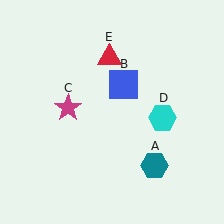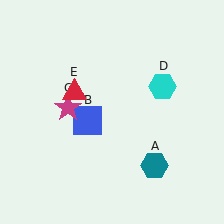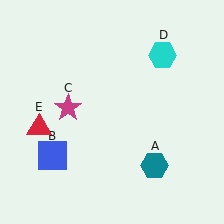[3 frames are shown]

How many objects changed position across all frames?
3 objects changed position: blue square (object B), cyan hexagon (object D), red triangle (object E).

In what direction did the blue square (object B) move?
The blue square (object B) moved down and to the left.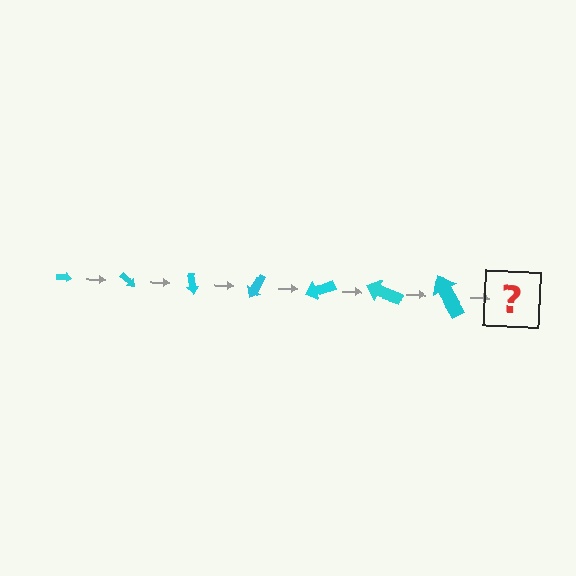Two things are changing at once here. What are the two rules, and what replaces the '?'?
The two rules are that the arrow grows larger each step and it rotates 40 degrees each step. The '?' should be an arrow, larger than the previous one and rotated 280 degrees from the start.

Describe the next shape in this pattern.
It should be an arrow, larger than the previous one and rotated 280 degrees from the start.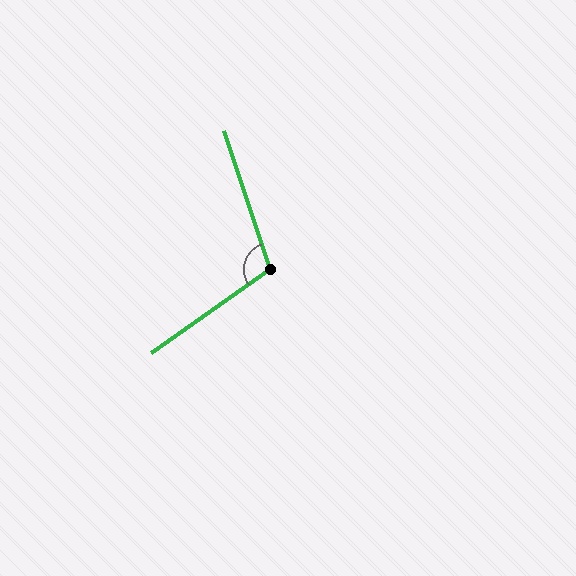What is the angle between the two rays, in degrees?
Approximately 107 degrees.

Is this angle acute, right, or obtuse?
It is obtuse.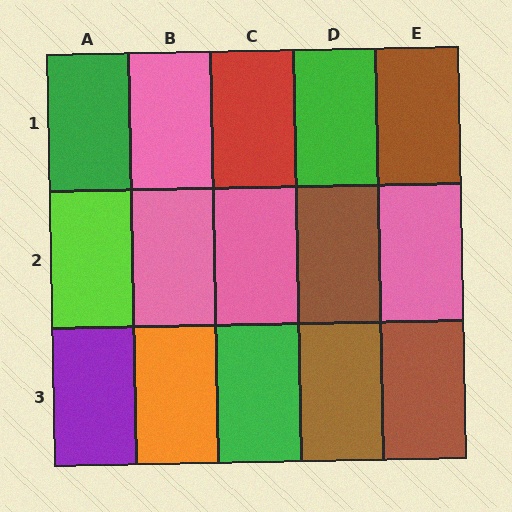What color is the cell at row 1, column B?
Pink.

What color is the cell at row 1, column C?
Red.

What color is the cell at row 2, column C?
Pink.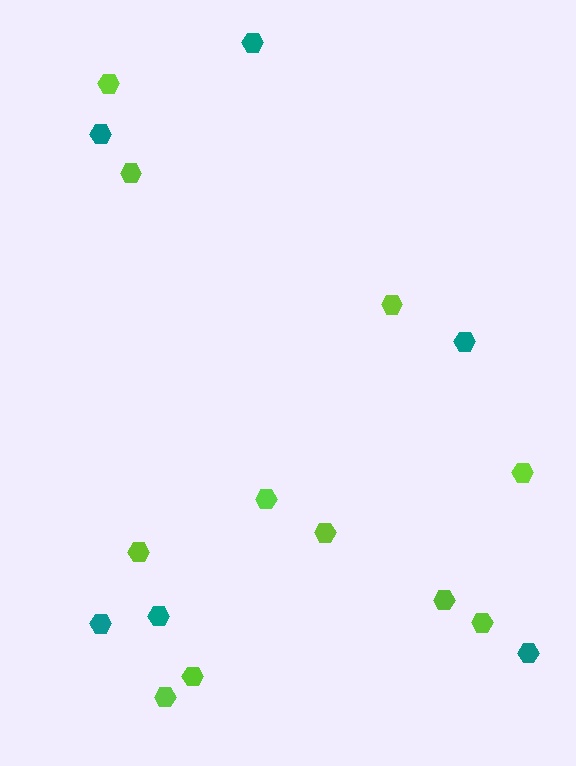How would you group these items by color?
There are 2 groups: one group of lime hexagons (11) and one group of teal hexagons (6).